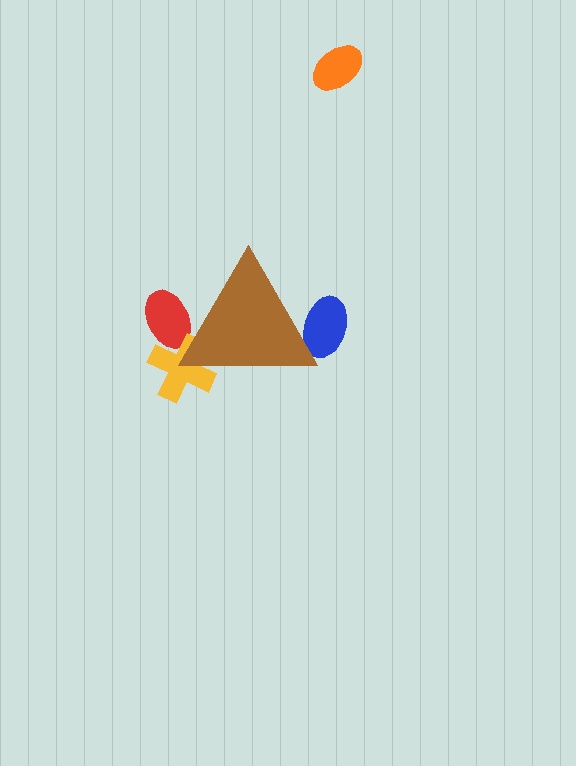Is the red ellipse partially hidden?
Yes, the red ellipse is partially hidden behind the brown triangle.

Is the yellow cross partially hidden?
Yes, the yellow cross is partially hidden behind the brown triangle.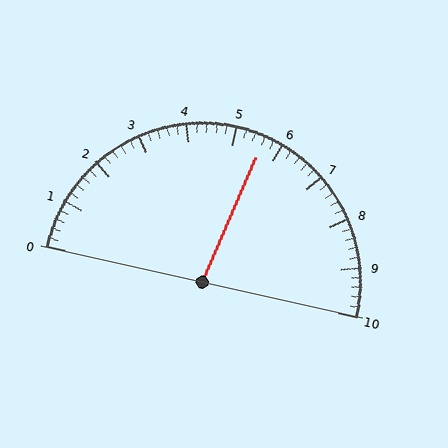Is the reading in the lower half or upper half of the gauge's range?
The reading is in the upper half of the range (0 to 10).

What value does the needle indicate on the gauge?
The needle indicates approximately 5.6.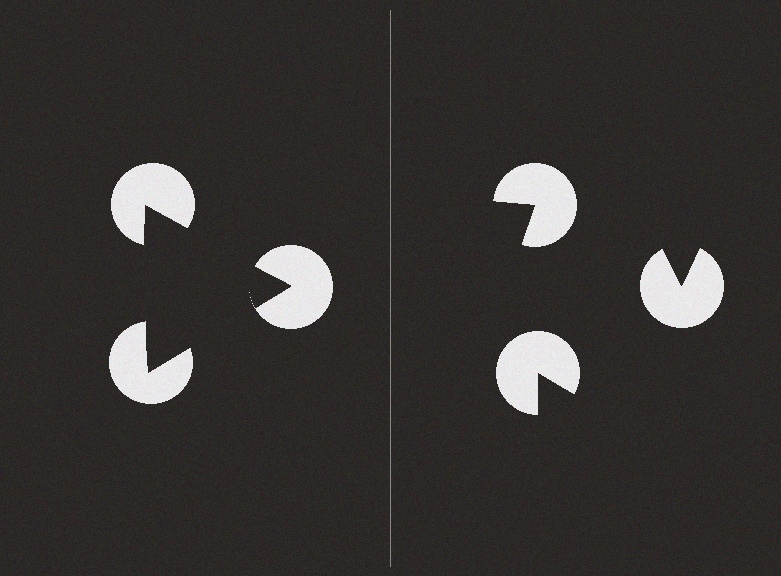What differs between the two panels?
The pac-man discs are positioned identically on both sides; only the wedge orientations differ. On the left they align to a triangle; on the right they are misaligned.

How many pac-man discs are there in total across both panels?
6 — 3 on each side.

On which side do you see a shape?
An illusory triangle appears on the left side. On the right side the wedge cuts are rotated, so no coherent shape forms.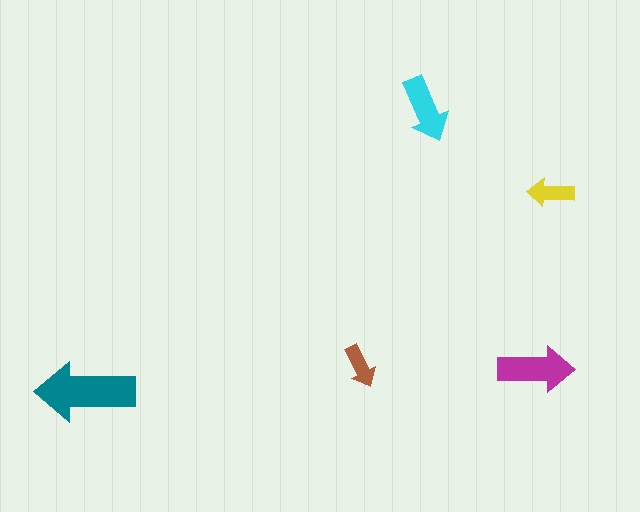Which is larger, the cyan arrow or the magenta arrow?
The magenta one.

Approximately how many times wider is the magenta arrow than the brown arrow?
About 2 times wider.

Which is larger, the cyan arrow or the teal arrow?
The teal one.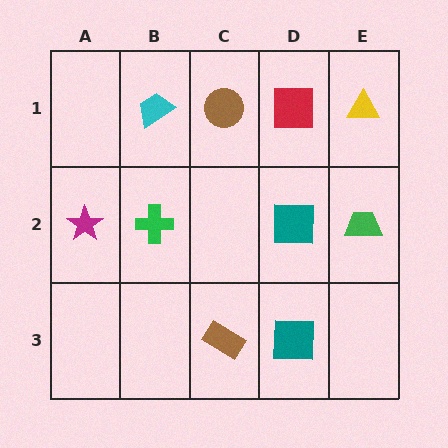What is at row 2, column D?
A teal square.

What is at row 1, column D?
A red square.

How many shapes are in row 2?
4 shapes.